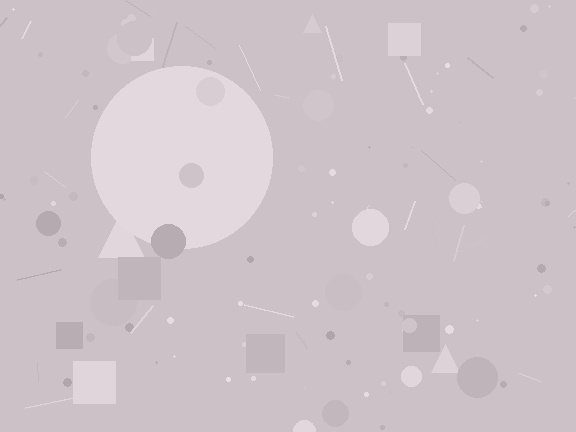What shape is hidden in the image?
A circle is hidden in the image.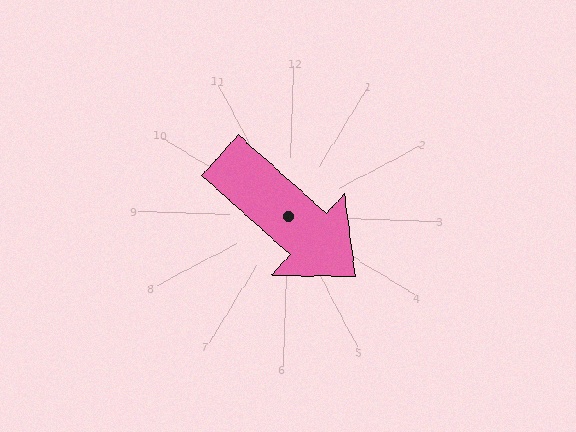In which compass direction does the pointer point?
Southeast.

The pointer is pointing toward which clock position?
Roughly 4 o'clock.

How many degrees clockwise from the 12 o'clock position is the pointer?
Approximately 130 degrees.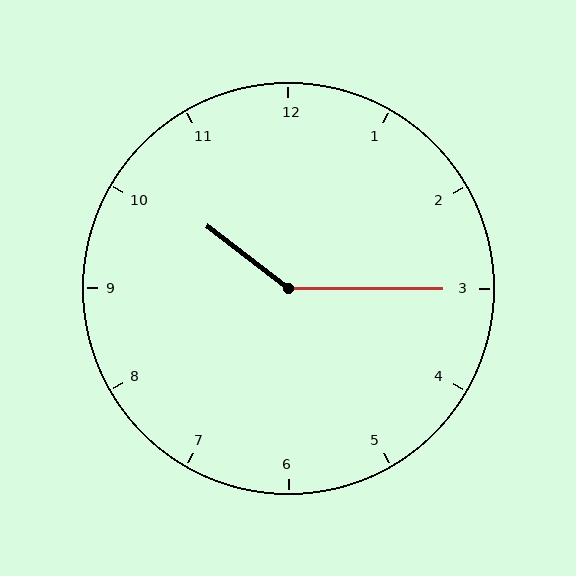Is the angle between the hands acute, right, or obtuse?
It is obtuse.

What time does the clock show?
10:15.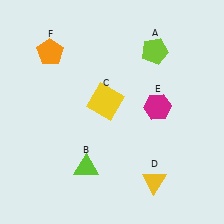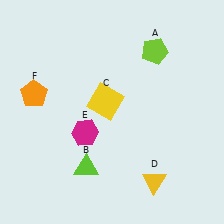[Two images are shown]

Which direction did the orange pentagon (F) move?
The orange pentagon (F) moved down.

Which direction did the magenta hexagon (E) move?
The magenta hexagon (E) moved left.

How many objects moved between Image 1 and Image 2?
2 objects moved between the two images.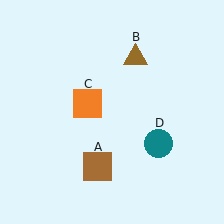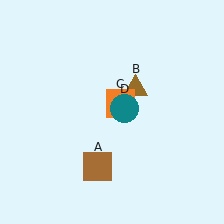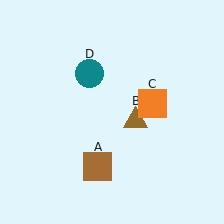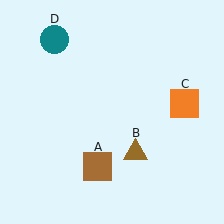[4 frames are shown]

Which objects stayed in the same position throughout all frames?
Brown square (object A) remained stationary.